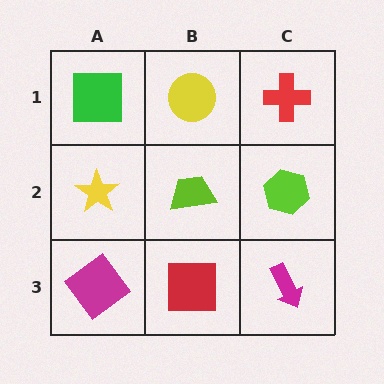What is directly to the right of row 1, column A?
A yellow circle.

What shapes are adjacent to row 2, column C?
A red cross (row 1, column C), a magenta arrow (row 3, column C), a lime trapezoid (row 2, column B).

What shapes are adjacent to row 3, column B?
A lime trapezoid (row 2, column B), a magenta diamond (row 3, column A), a magenta arrow (row 3, column C).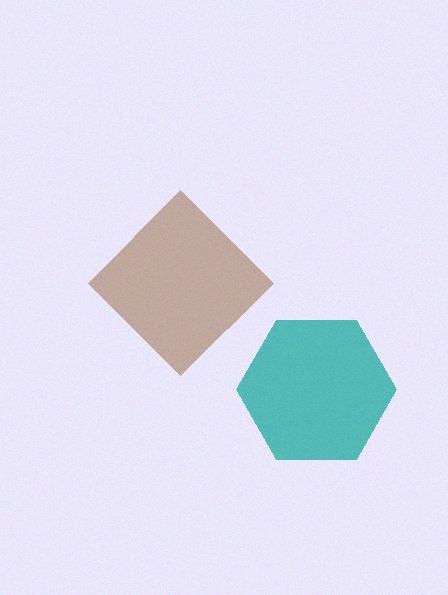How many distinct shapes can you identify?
There are 2 distinct shapes: a brown diamond, a teal hexagon.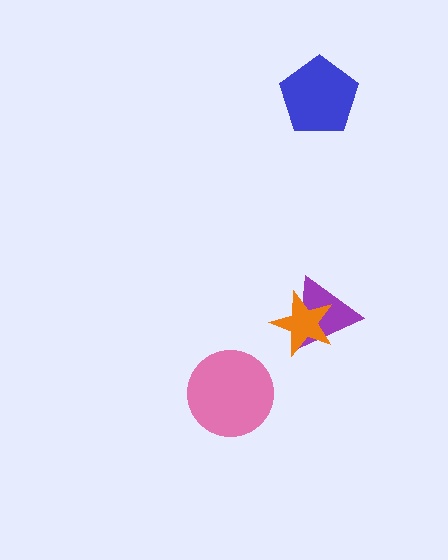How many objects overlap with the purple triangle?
1 object overlaps with the purple triangle.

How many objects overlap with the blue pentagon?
0 objects overlap with the blue pentagon.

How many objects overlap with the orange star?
1 object overlaps with the orange star.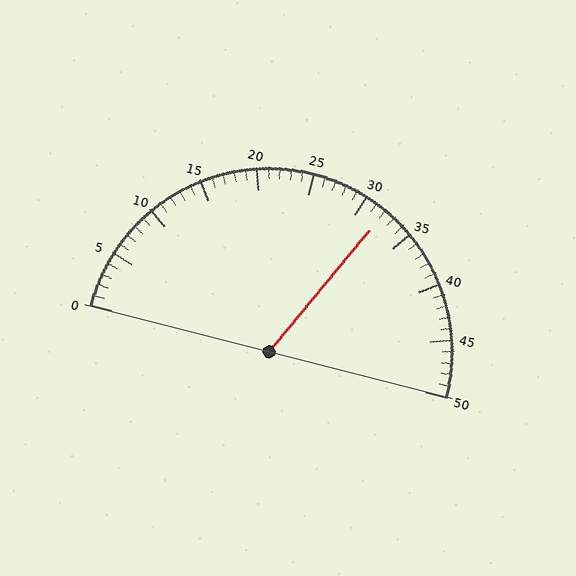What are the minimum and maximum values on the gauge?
The gauge ranges from 0 to 50.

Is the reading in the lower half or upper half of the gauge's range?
The reading is in the upper half of the range (0 to 50).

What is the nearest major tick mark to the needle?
The nearest major tick mark is 30.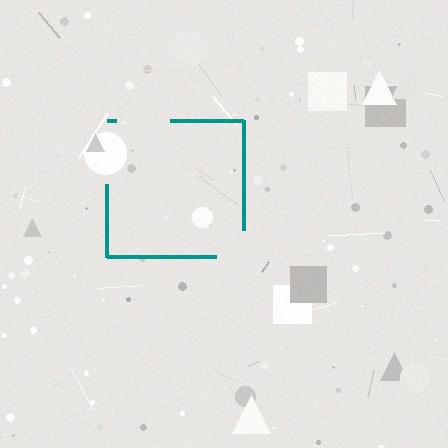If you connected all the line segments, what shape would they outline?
They would outline a square.